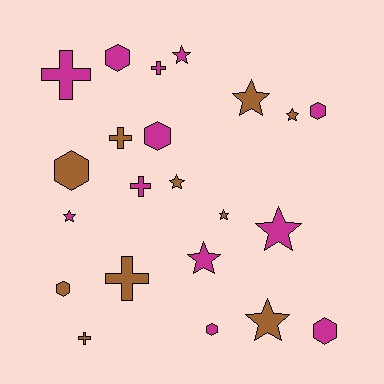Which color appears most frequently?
Magenta, with 12 objects.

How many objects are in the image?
There are 22 objects.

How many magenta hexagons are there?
There are 5 magenta hexagons.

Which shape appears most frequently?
Star, with 9 objects.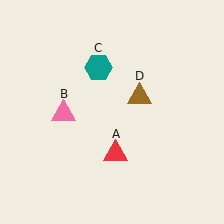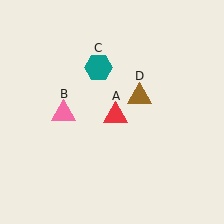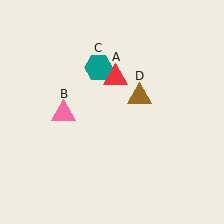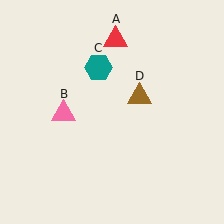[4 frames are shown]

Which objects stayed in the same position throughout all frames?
Pink triangle (object B) and teal hexagon (object C) and brown triangle (object D) remained stationary.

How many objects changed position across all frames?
1 object changed position: red triangle (object A).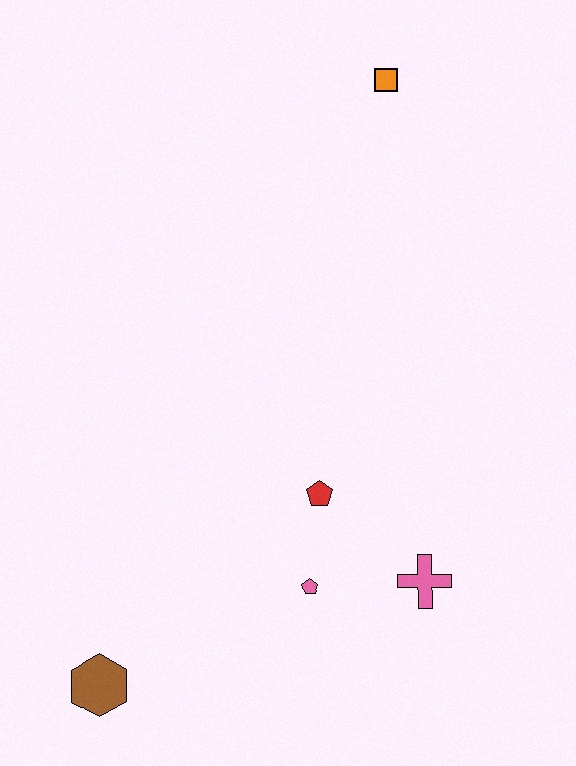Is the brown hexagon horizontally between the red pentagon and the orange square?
No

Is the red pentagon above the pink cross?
Yes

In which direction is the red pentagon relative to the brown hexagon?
The red pentagon is to the right of the brown hexagon.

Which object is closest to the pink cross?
The pink pentagon is closest to the pink cross.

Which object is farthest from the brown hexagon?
The orange square is farthest from the brown hexagon.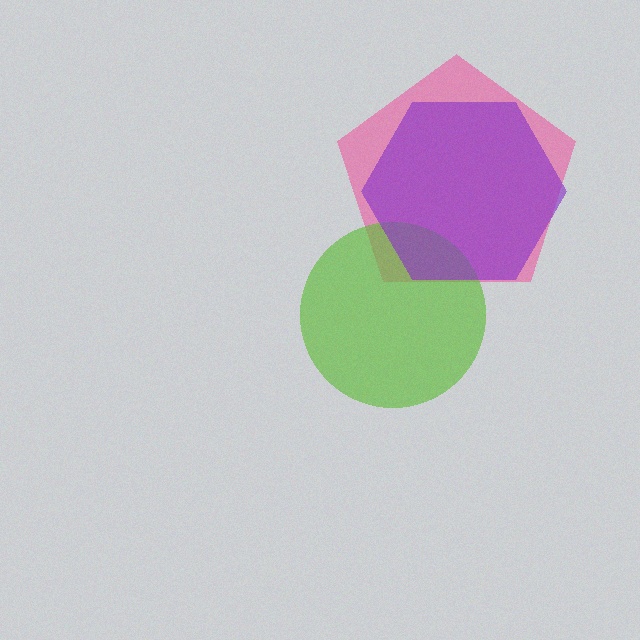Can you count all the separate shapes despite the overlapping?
Yes, there are 3 separate shapes.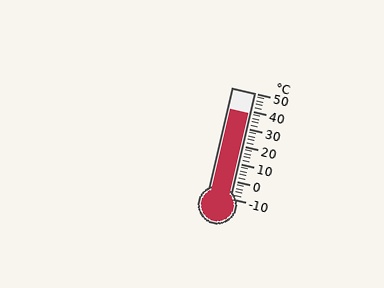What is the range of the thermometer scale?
The thermometer scale ranges from -10°C to 50°C.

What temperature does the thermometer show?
The thermometer shows approximately 38°C.